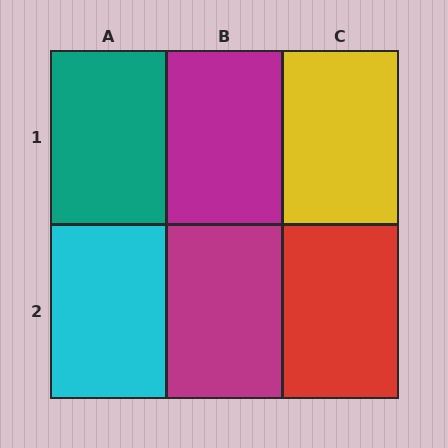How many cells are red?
1 cell is red.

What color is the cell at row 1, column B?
Magenta.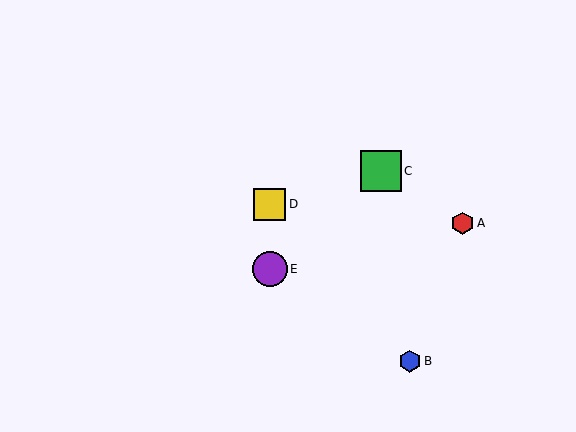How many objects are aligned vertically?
2 objects (D, E) are aligned vertically.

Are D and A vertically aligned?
No, D is at x≈270 and A is at x≈462.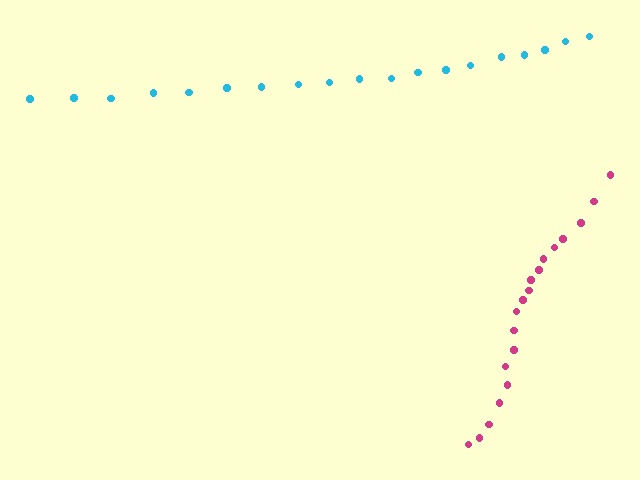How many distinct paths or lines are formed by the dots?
There are 2 distinct paths.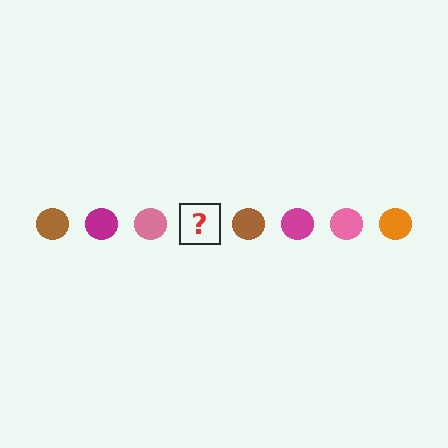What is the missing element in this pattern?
The missing element is an orange circle.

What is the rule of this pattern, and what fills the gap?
The rule is that the pattern cycles through brown, magenta, pink, orange circles. The gap should be filled with an orange circle.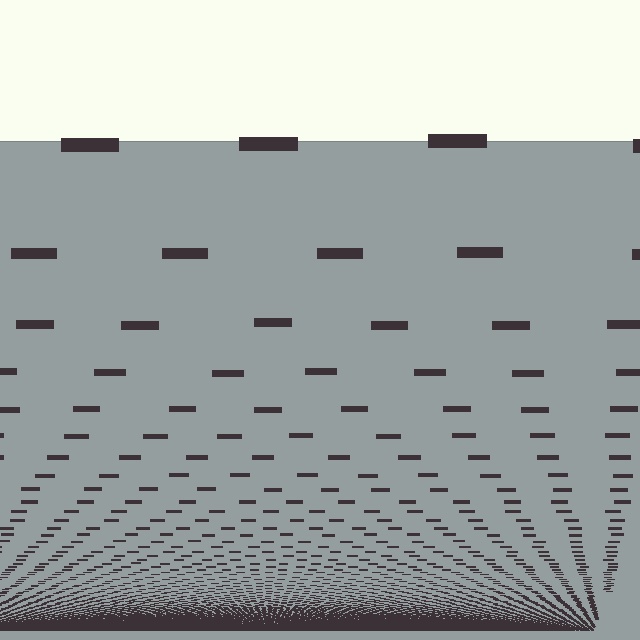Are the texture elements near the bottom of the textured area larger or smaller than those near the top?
Smaller. The gradient is inverted — elements near the bottom are smaller and denser.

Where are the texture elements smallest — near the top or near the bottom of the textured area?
Near the bottom.